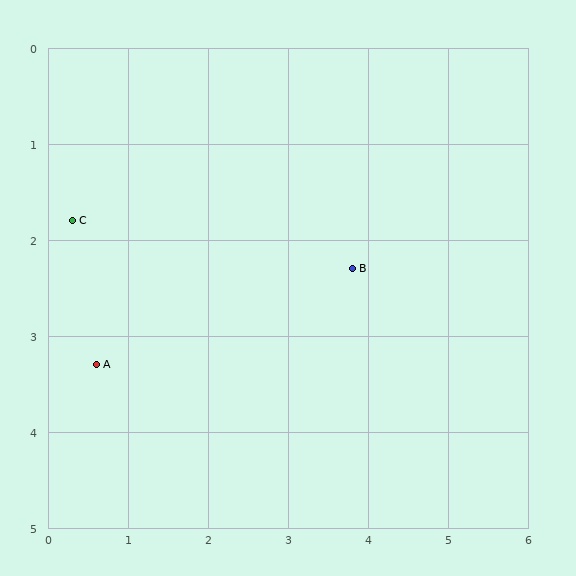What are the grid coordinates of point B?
Point B is at approximately (3.8, 2.3).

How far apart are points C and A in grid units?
Points C and A are about 1.5 grid units apart.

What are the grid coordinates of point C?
Point C is at approximately (0.3, 1.8).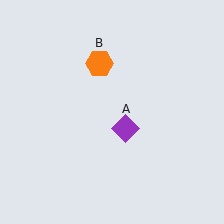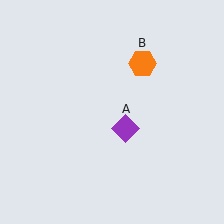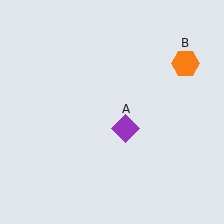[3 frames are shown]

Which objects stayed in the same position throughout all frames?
Purple diamond (object A) remained stationary.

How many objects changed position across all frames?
1 object changed position: orange hexagon (object B).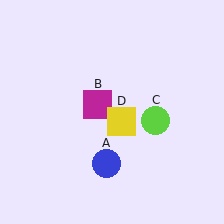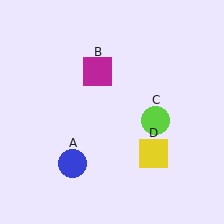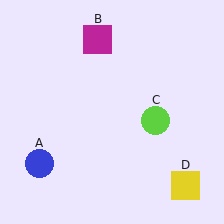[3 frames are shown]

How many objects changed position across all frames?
3 objects changed position: blue circle (object A), magenta square (object B), yellow square (object D).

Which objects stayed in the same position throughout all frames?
Lime circle (object C) remained stationary.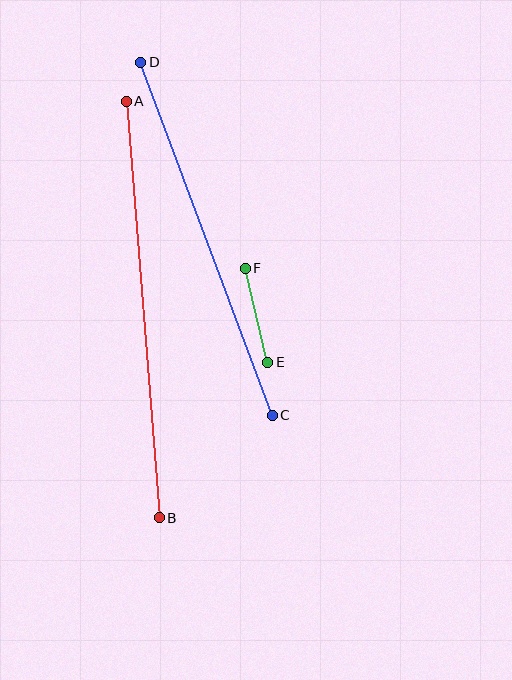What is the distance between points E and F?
The distance is approximately 97 pixels.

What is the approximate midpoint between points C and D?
The midpoint is at approximately (207, 239) pixels.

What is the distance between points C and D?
The distance is approximately 377 pixels.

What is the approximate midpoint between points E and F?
The midpoint is at approximately (256, 315) pixels.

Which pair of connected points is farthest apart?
Points A and B are farthest apart.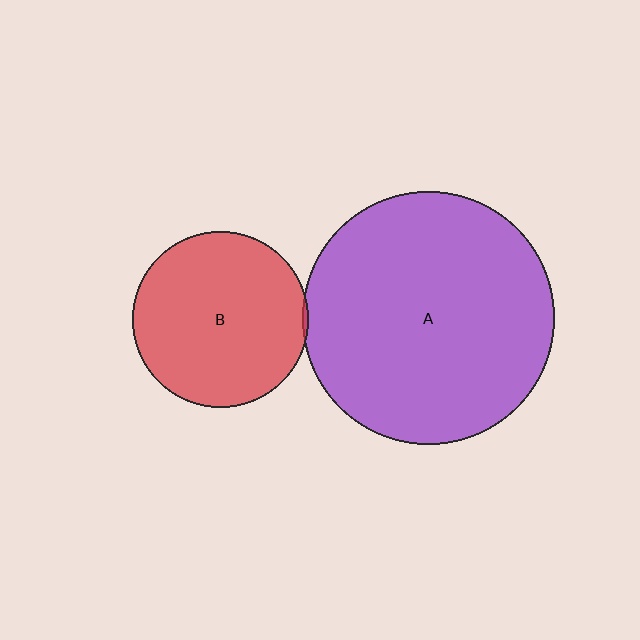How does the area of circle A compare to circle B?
Approximately 2.1 times.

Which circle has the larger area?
Circle A (purple).